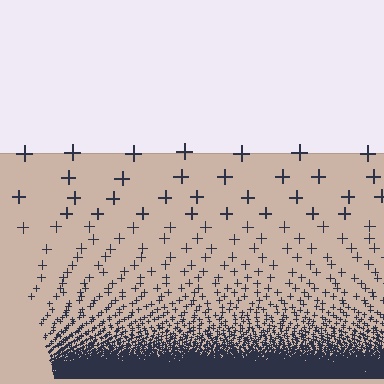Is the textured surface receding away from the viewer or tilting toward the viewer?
The surface appears to tilt toward the viewer. Texture elements get larger and sparser toward the top.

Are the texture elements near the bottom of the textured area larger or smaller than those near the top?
Smaller. The gradient is inverted — elements near the bottom are smaller and denser.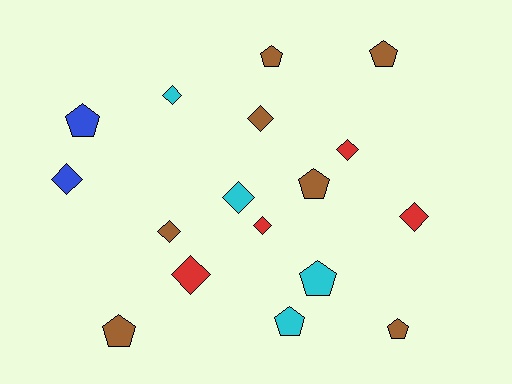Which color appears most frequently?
Brown, with 7 objects.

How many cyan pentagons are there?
There are 2 cyan pentagons.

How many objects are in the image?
There are 17 objects.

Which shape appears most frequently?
Diamond, with 9 objects.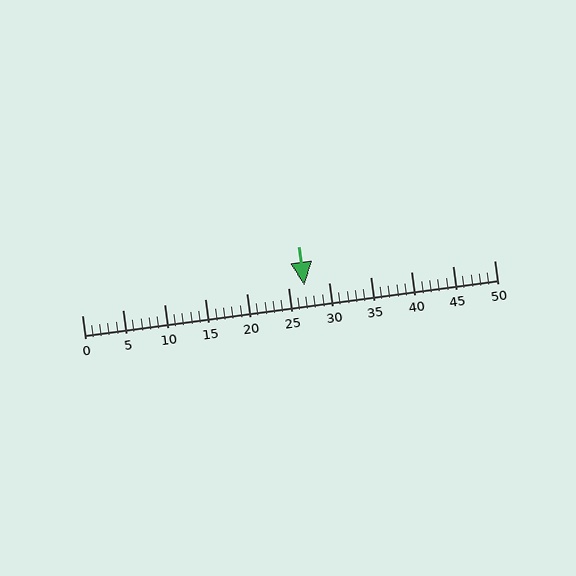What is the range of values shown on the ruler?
The ruler shows values from 0 to 50.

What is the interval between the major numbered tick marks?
The major tick marks are spaced 5 units apart.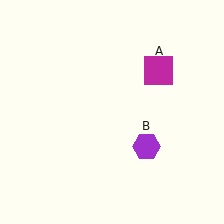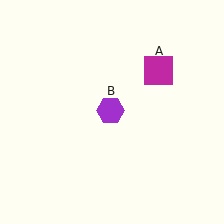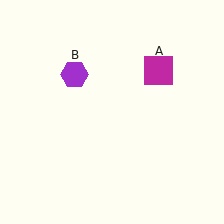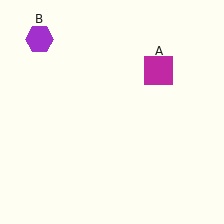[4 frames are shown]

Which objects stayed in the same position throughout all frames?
Magenta square (object A) remained stationary.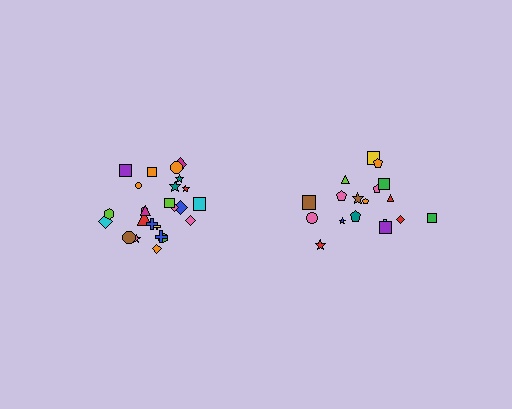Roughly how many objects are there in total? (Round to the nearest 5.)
Roughly 45 objects in total.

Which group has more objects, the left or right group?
The left group.